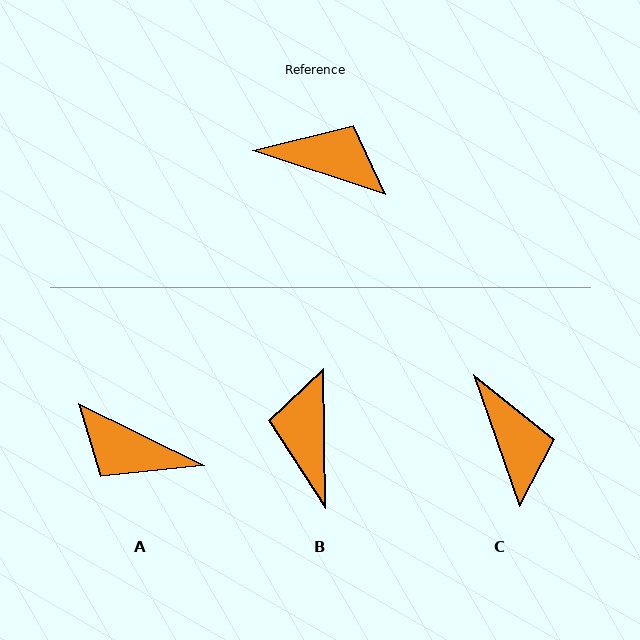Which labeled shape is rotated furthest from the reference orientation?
A, about 172 degrees away.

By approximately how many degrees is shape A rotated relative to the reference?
Approximately 172 degrees counter-clockwise.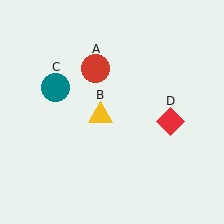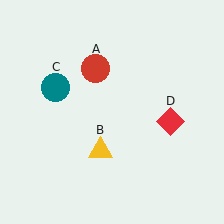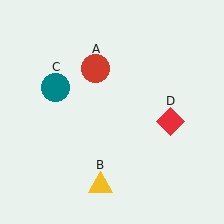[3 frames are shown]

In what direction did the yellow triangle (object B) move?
The yellow triangle (object B) moved down.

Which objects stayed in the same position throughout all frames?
Red circle (object A) and teal circle (object C) and red diamond (object D) remained stationary.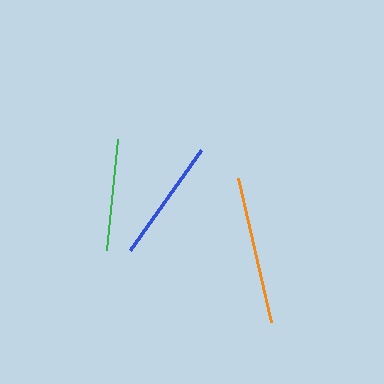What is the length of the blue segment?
The blue segment is approximately 123 pixels long.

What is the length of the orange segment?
The orange segment is approximately 148 pixels long.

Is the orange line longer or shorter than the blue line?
The orange line is longer than the blue line.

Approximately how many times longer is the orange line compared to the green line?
The orange line is approximately 1.3 times the length of the green line.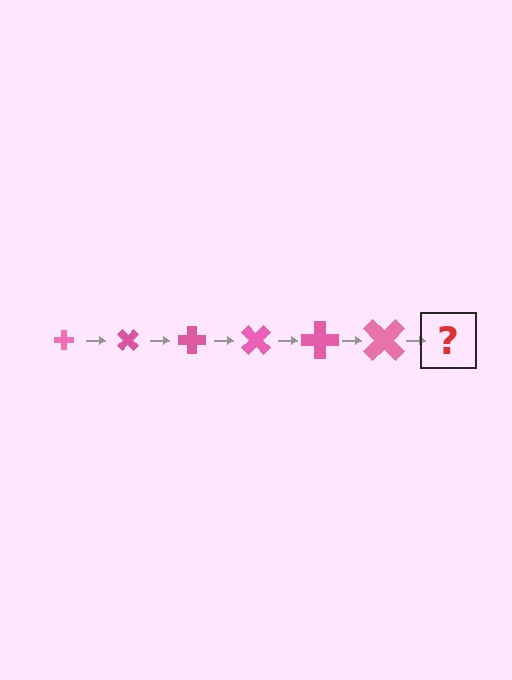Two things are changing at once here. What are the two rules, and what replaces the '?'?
The two rules are that the cross grows larger each step and it rotates 45 degrees each step. The '?' should be a cross, larger than the previous one and rotated 270 degrees from the start.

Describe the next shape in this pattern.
It should be a cross, larger than the previous one and rotated 270 degrees from the start.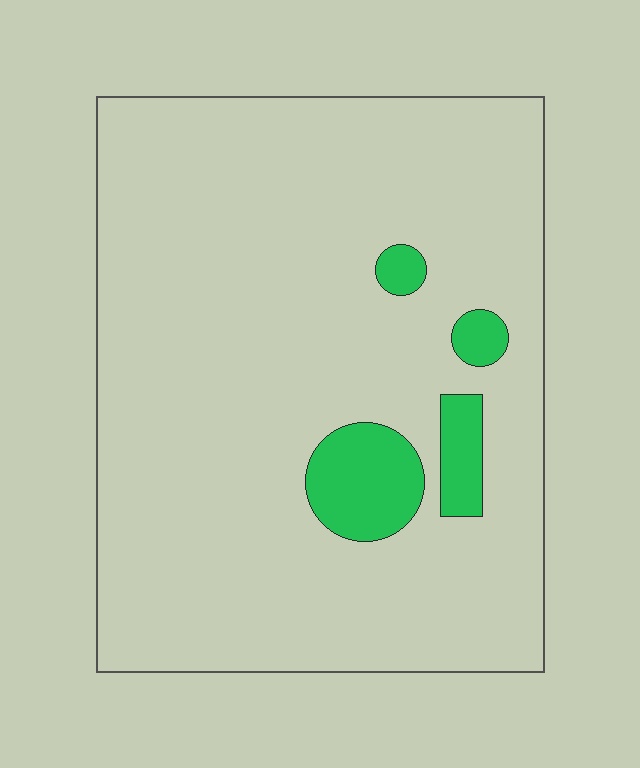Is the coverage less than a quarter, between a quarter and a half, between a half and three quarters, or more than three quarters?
Less than a quarter.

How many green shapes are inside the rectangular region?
4.